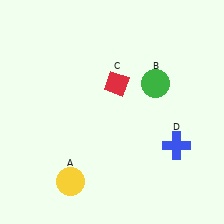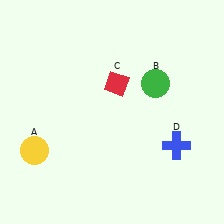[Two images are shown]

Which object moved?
The yellow circle (A) moved left.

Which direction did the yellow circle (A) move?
The yellow circle (A) moved left.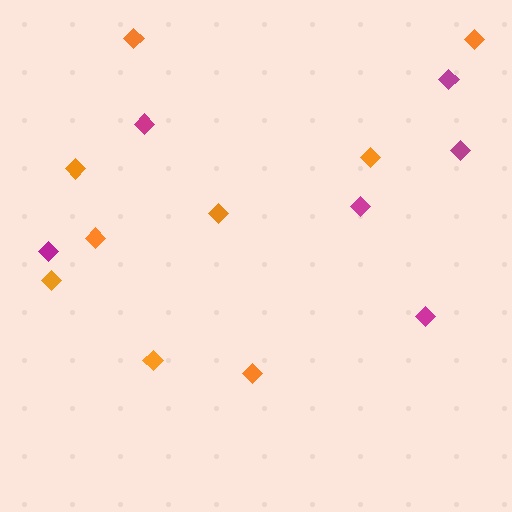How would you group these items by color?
There are 2 groups: one group of magenta diamonds (6) and one group of orange diamonds (9).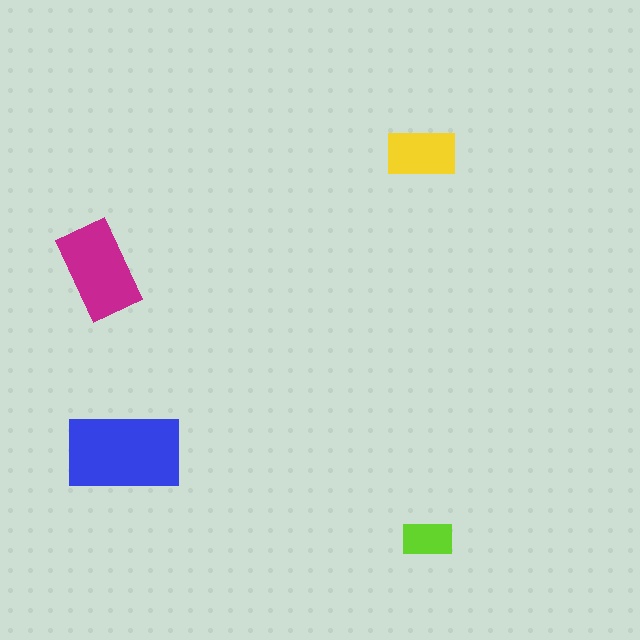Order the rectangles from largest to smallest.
the blue one, the magenta one, the yellow one, the lime one.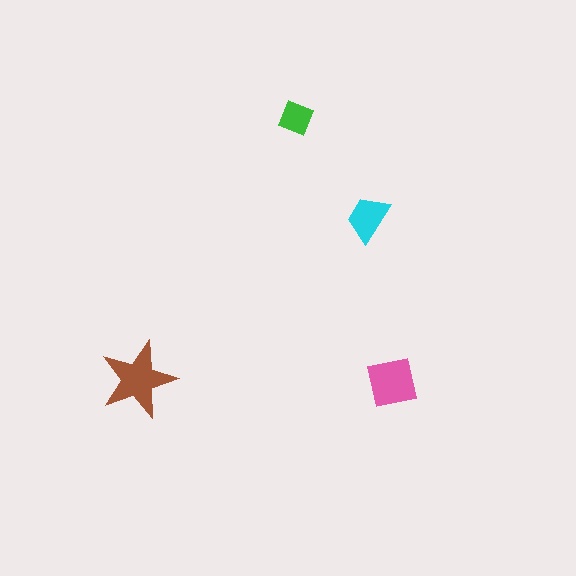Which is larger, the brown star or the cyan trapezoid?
The brown star.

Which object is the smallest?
The green diamond.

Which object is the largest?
The brown star.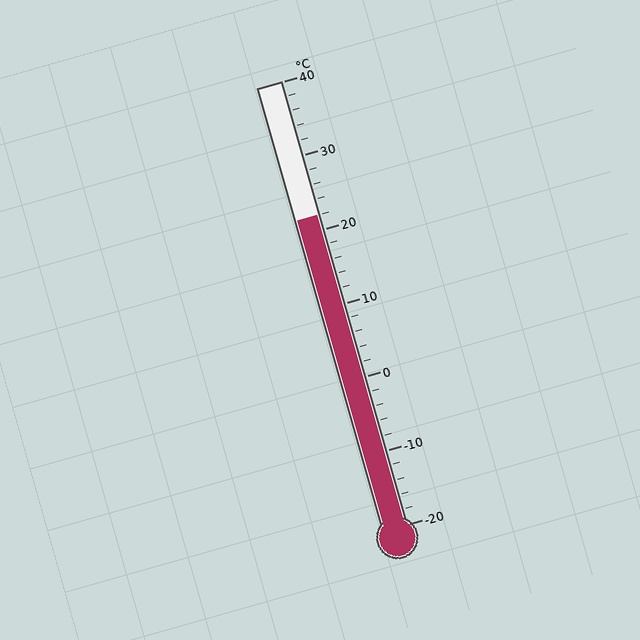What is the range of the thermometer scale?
The thermometer scale ranges from -20°C to 40°C.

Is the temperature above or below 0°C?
The temperature is above 0°C.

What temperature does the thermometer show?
The thermometer shows approximately 22°C.